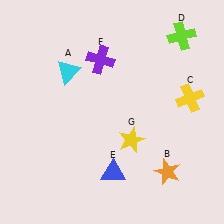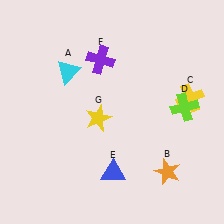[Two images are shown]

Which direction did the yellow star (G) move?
The yellow star (G) moved left.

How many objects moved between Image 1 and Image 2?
2 objects moved between the two images.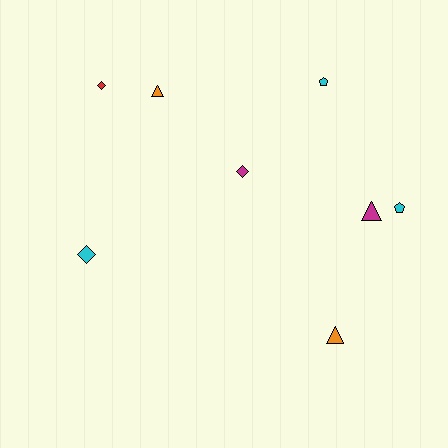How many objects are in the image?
There are 8 objects.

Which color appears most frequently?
Cyan, with 3 objects.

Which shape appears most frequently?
Diamond, with 3 objects.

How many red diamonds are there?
There is 1 red diamond.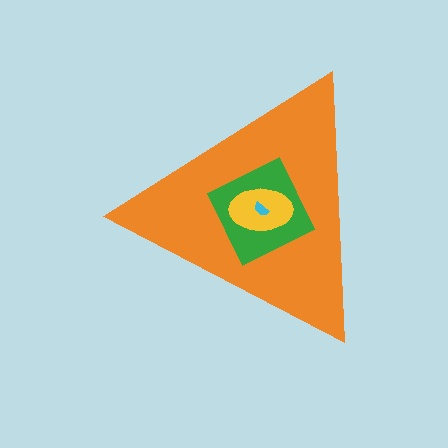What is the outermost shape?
The orange triangle.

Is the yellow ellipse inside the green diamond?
Yes.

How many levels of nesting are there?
4.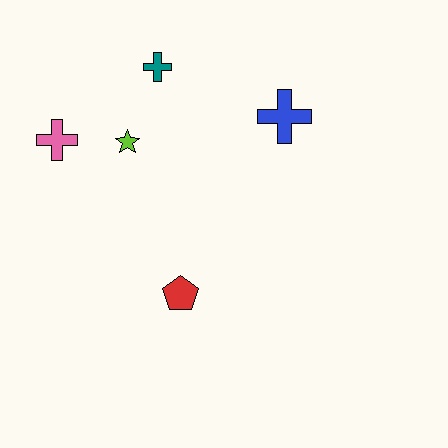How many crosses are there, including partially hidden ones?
There are 3 crosses.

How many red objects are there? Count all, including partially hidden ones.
There is 1 red object.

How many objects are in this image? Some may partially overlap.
There are 5 objects.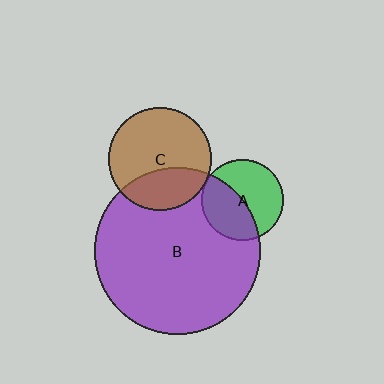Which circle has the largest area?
Circle B (purple).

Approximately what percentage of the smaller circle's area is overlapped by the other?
Approximately 30%.